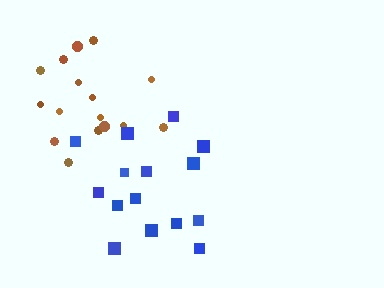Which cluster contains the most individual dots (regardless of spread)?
Brown (16).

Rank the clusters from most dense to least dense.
brown, blue.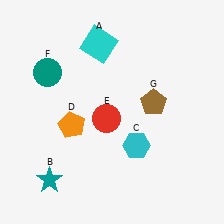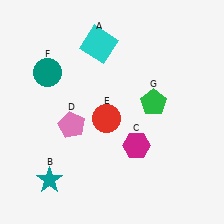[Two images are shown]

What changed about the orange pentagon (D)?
In Image 1, D is orange. In Image 2, it changed to pink.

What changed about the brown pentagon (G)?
In Image 1, G is brown. In Image 2, it changed to green.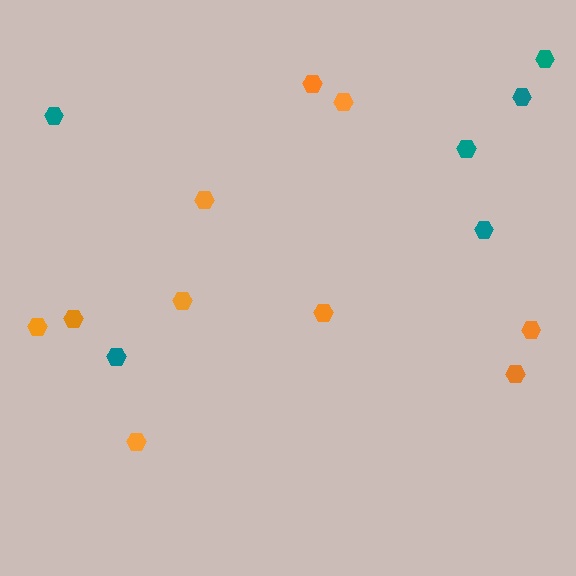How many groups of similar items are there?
There are 2 groups: one group of orange hexagons (10) and one group of teal hexagons (6).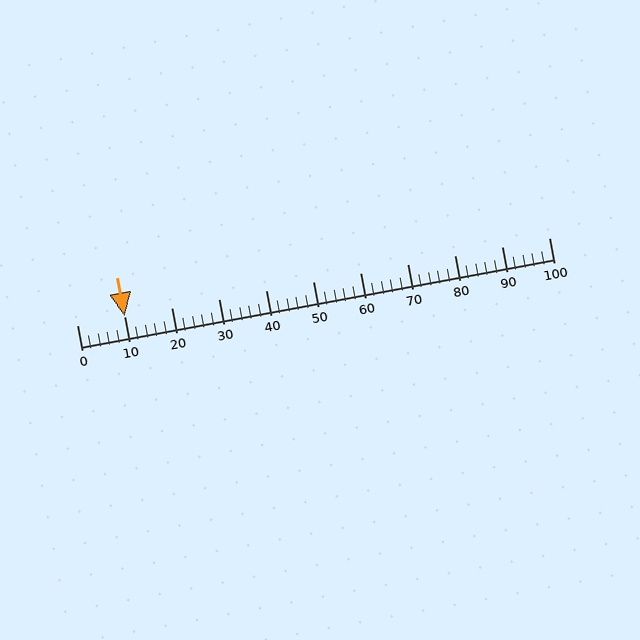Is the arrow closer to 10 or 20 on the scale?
The arrow is closer to 10.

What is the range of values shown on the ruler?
The ruler shows values from 0 to 100.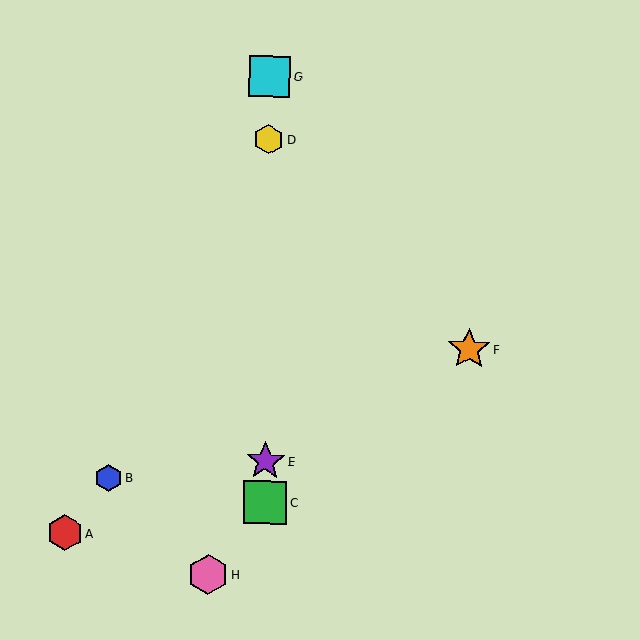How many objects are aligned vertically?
4 objects (C, D, E, G) are aligned vertically.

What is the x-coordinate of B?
Object B is at x≈109.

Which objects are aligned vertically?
Objects C, D, E, G are aligned vertically.